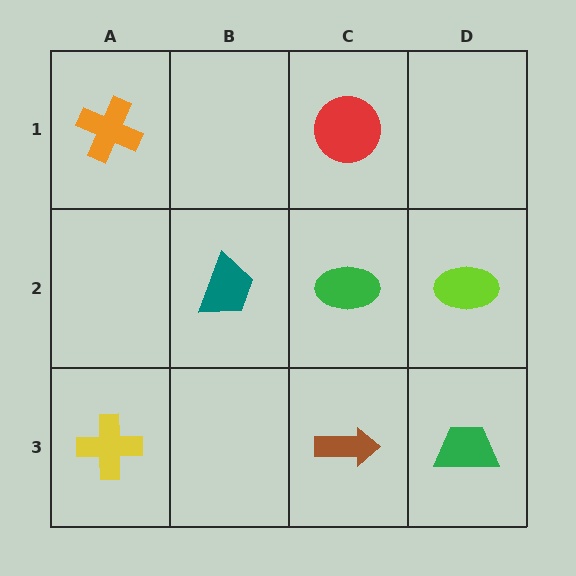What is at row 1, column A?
An orange cross.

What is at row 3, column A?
A yellow cross.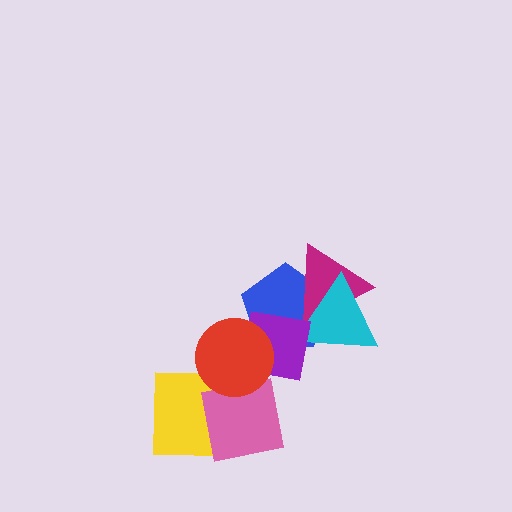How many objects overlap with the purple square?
4 objects overlap with the purple square.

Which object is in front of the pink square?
The red circle is in front of the pink square.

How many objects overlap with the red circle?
4 objects overlap with the red circle.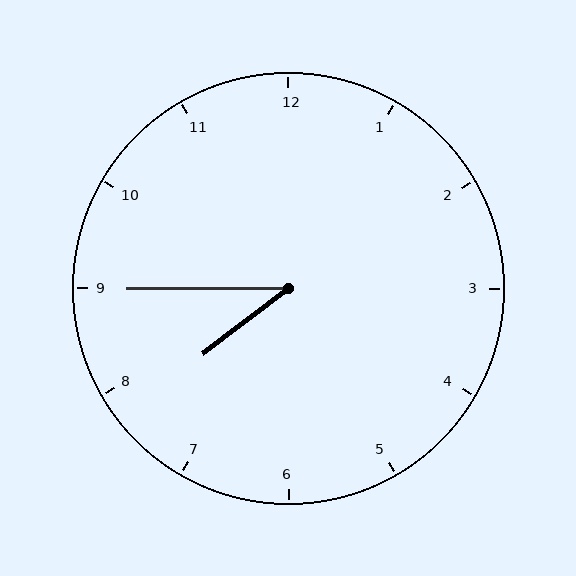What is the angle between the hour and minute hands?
Approximately 38 degrees.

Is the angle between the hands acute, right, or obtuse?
It is acute.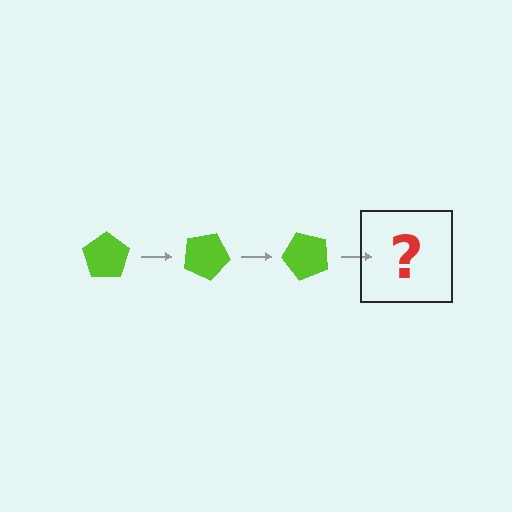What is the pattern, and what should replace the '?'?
The pattern is that the pentagon rotates 25 degrees each step. The '?' should be a lime pentagon rotated 75 degrees.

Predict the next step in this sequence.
The next step is a lime pentagon rotated 75 degrees.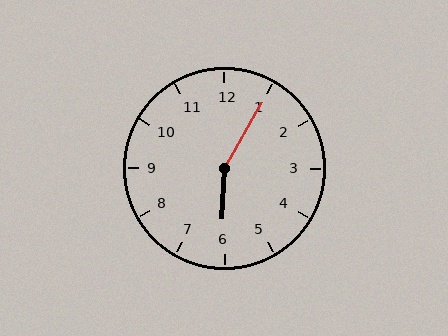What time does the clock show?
6:05.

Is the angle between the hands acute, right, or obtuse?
It is obtuse.